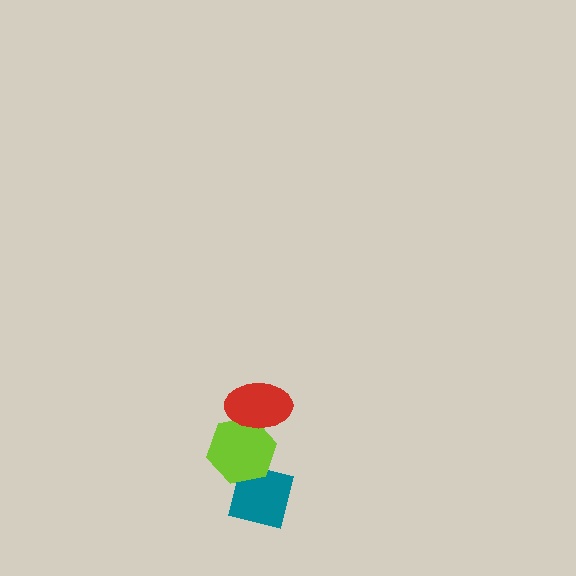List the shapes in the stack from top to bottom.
From top to bottom: the red ellipse, the lime hexagon, the teal square.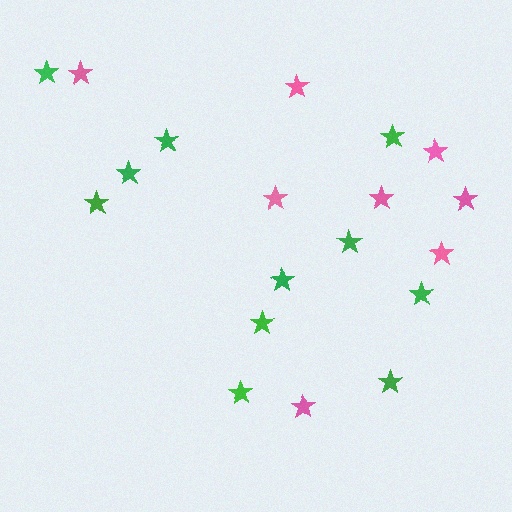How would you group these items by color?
There are 2 groups: one group of pink stars (8) and one group of green stars (11).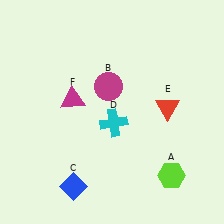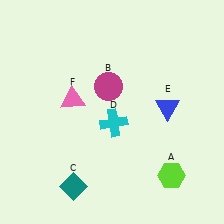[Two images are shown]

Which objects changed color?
C changed from blue to teal. E changed from red to blue. F changed from magenta to pink.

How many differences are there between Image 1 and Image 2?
There are 3 differences between the two images.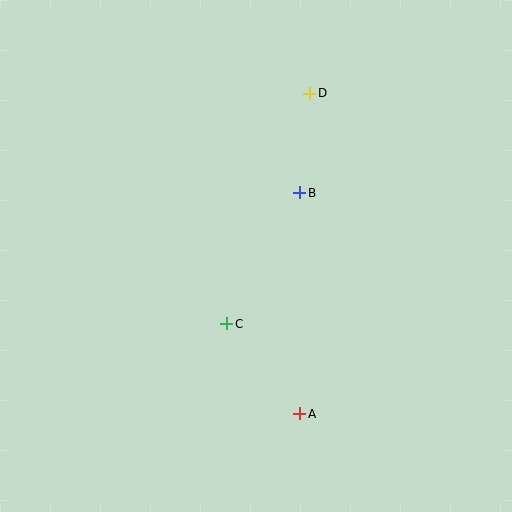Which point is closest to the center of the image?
Point C at (227, 324) is closest to the center.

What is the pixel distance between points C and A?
The distance between C and A is 116 pixels.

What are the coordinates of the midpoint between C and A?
The midpoint between C and A is at (263, 369).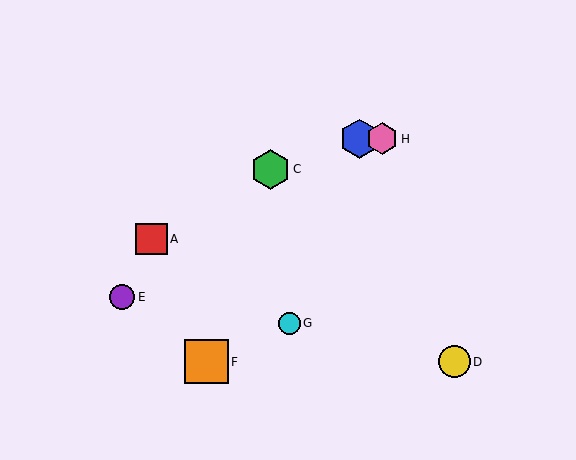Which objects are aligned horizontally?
Objects B, H are aligned horizontally.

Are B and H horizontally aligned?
Yes, both are at y≈139.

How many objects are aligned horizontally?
2 objects (B, H) are aligned horizontally.